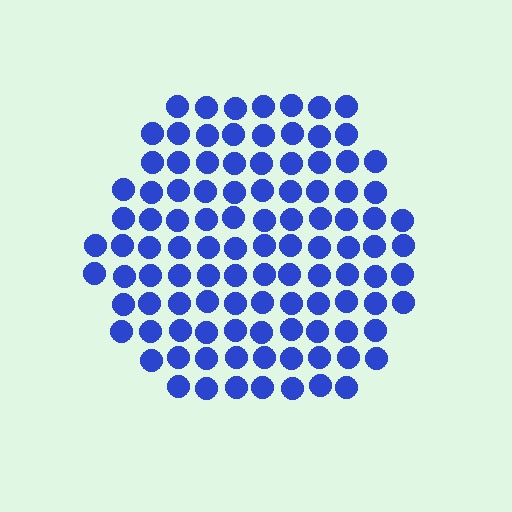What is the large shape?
The large shape is a hexagon.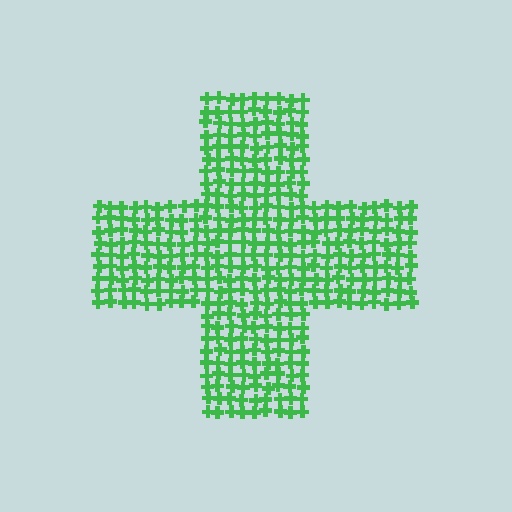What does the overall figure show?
The overall figure shows a cross.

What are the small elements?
The small elements are crosses.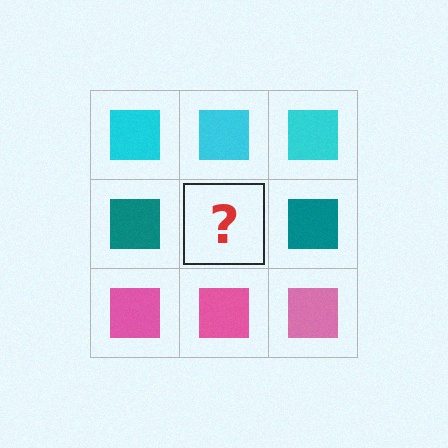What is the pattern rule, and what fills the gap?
The rule is that each row has a consistent color. The gap should be filled with a teal square.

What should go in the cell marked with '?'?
The missing cell should contain a teal square.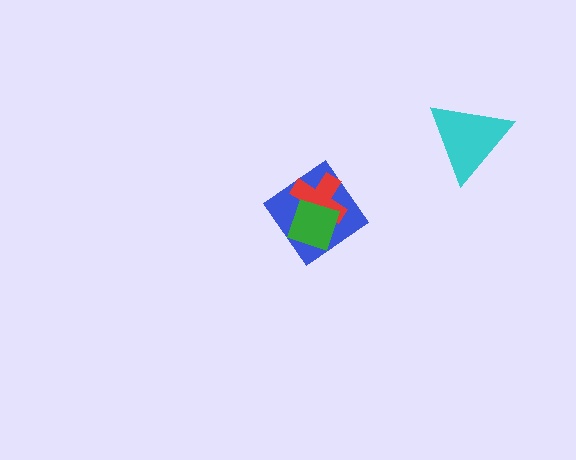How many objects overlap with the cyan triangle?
0 objects overlap with the cyan triangle.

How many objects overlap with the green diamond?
2 objects overlap with the green diamond.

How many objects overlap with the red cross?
2 objects overlap with the red cross.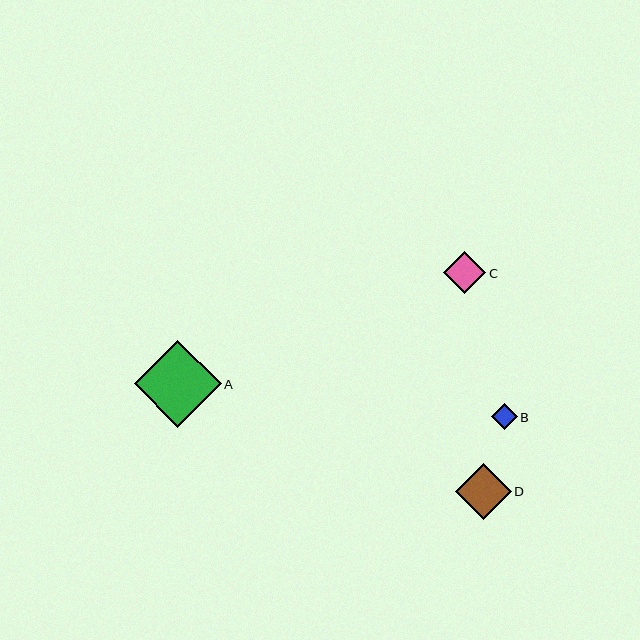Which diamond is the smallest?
Diamond B is the smallest with a size of approximately 26 pixels.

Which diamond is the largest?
Diamond A is the largest with a size of approximately 87 pixels.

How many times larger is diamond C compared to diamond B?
Diamond C is approximately 1.6 times the size of diamond B.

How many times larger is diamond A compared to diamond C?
Diamond A is approximately 2.1 times the size of diamond C.